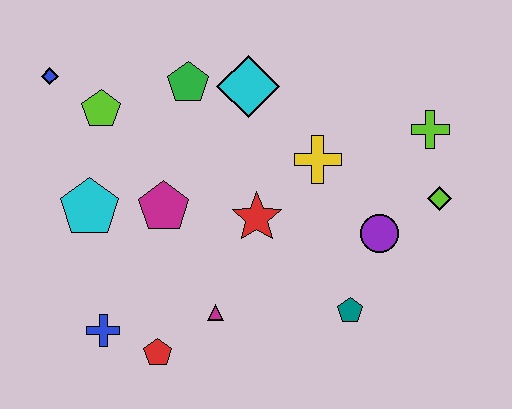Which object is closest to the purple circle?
The lime diamond is closest to the purple circle.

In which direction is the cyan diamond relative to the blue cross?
The cyan diamond is above the blue cross.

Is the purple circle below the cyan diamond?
Yes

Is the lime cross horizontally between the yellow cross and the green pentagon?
No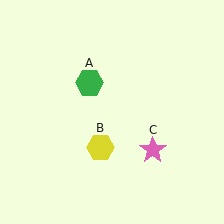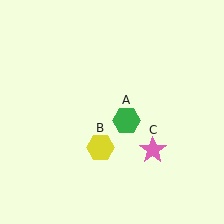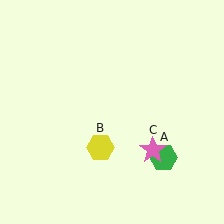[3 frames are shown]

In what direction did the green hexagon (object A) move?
The green hexagon (object A) moved down and to the right.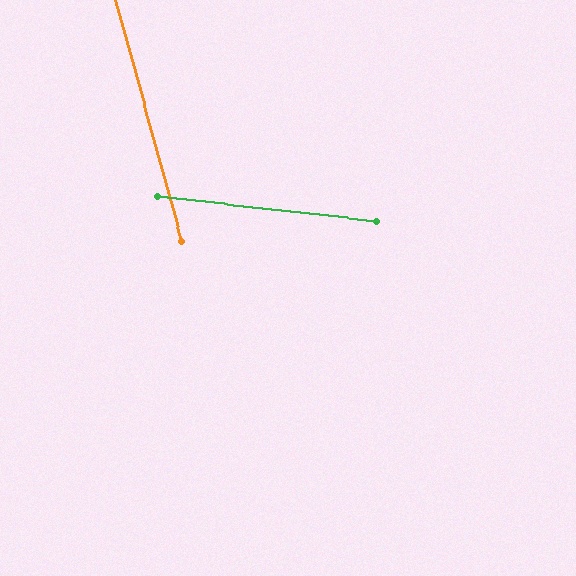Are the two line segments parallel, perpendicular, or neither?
Neither parallel nor perpendicular — they differ by about 69°.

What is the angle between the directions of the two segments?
Approximately 69 degrees.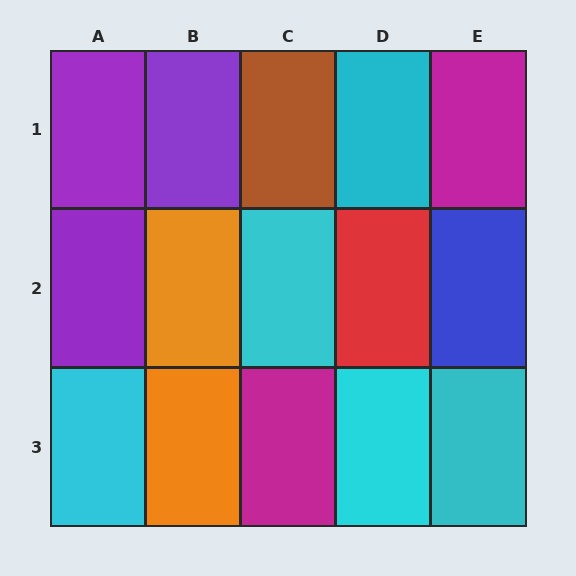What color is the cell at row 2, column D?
Red.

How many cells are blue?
1 cell is blue.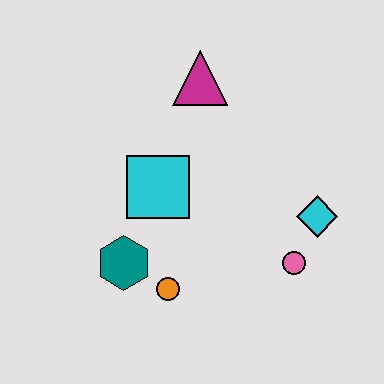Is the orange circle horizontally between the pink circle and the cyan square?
Yes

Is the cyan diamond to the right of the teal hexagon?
Yes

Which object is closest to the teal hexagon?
The orange circle is closest to the teal hexagon.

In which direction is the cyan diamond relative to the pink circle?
The cyan diamond is above the pink circle.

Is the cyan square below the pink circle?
No